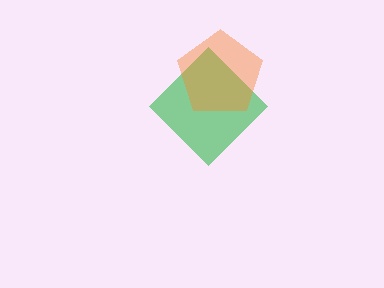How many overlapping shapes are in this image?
There are 2 overlapping shapes in the image.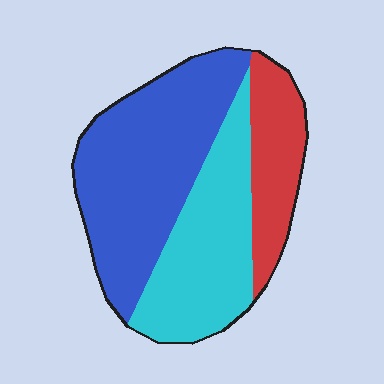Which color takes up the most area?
Blue, at roughly 45%.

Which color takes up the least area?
Red, at roughly 20%.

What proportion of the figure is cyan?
Cyan takes up about one third (1/3) of the figure.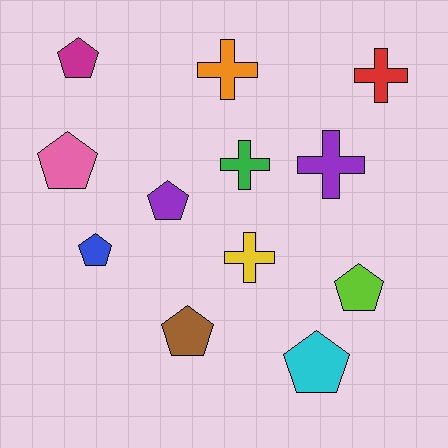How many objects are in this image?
There are 12 objects.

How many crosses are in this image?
There are 5 crosses.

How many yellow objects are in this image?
There is 1 yellow object.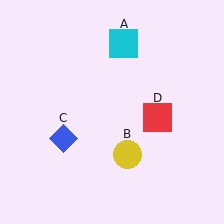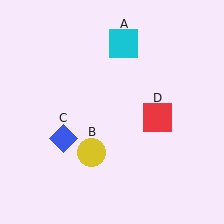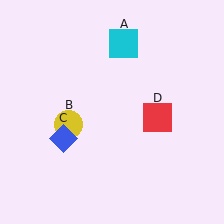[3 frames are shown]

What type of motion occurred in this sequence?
The yellow circle (object B) rotated clockwise around the center of the scene.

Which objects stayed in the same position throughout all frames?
Cyan square (object A) and blue diamond (object C) and red square (object D) remained stationary.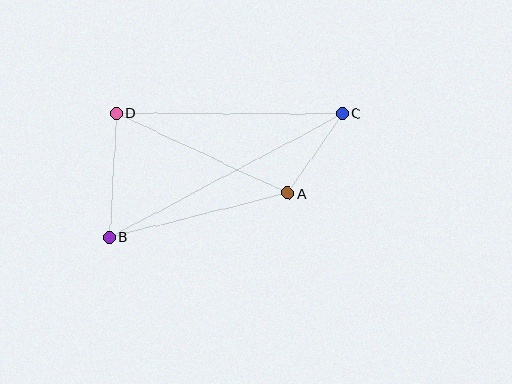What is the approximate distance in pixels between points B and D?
The distance between B and D is approximately 124 pixels.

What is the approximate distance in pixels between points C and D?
The distance between C and D is approximately 226 pixels.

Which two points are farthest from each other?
Points B and C are farthest from each other.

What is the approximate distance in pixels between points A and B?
The distance between A and B is approximately 184 pixels.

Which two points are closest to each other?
Points A and C are closest to each other.